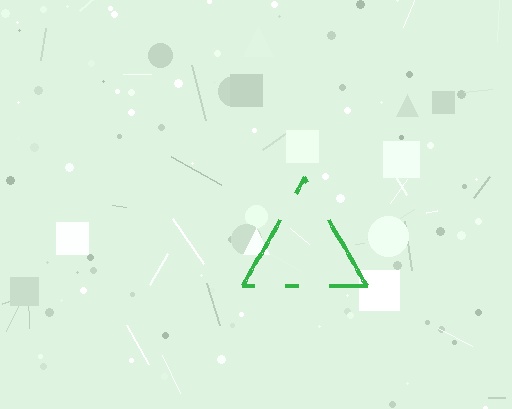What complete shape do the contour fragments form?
The contour fragments form a triangle.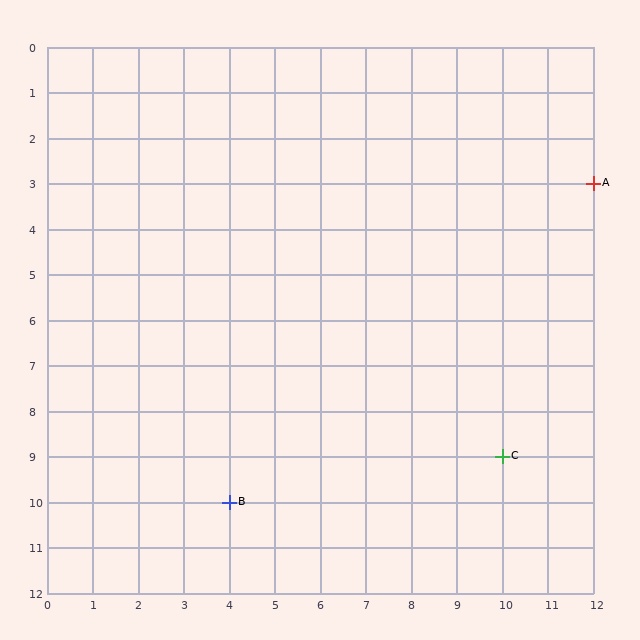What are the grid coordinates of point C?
Point C is at grid coordinates (10, 9).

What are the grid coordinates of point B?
Point B is at grid coordinates (4, 10).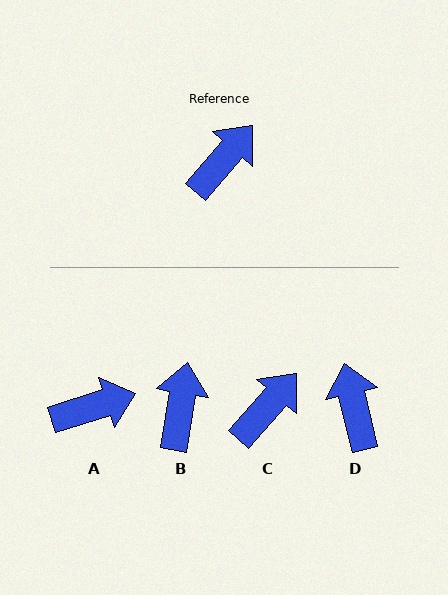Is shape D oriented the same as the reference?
No, it is off by about 55 degrees.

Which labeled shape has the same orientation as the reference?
C.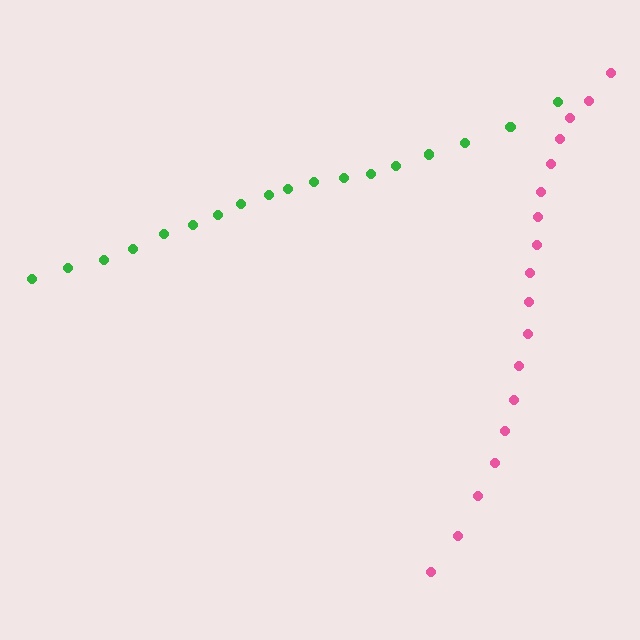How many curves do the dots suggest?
There are 2 distinct paths.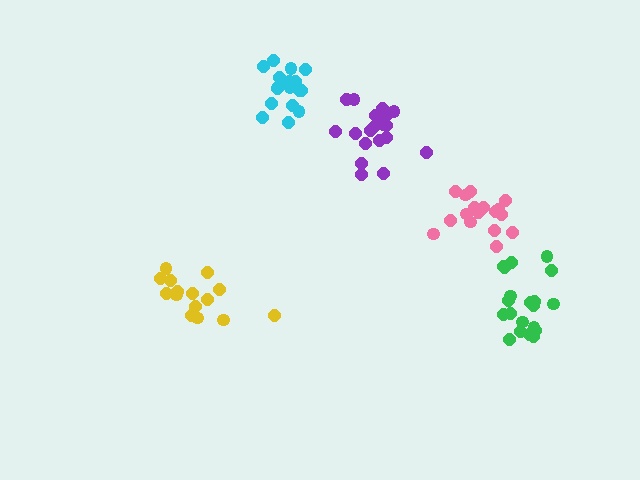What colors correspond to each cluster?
The clusters are colored: green, pink, yellow, purple, cyan.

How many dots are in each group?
Group 1: 20 dots, Group 2: 18 dots, Group 3: 15 dots, Group 4: 19 dots, Group 5: 17 dots (89 total).